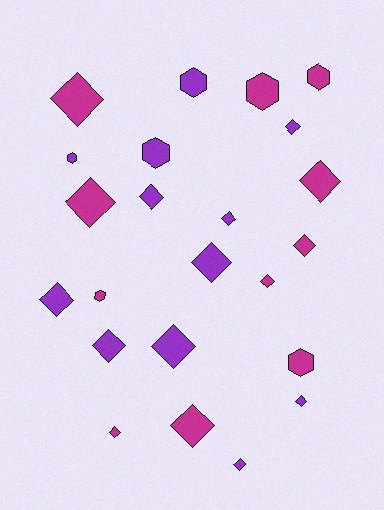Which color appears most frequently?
Purple, with 12 objects.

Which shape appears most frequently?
Diamond, with 16 objects.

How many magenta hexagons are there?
There are 4 magenta hexagons.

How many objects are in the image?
There are 23 objects.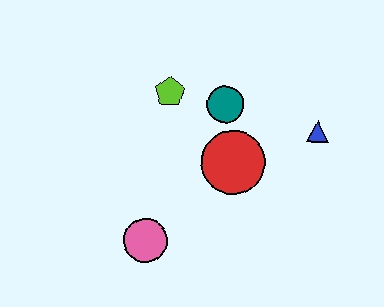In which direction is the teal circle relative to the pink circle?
The teal circle is above the pink circle.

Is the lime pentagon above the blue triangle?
Yes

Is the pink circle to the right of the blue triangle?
No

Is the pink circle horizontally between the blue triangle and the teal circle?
No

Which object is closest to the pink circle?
The red circle is closest to the pink circle.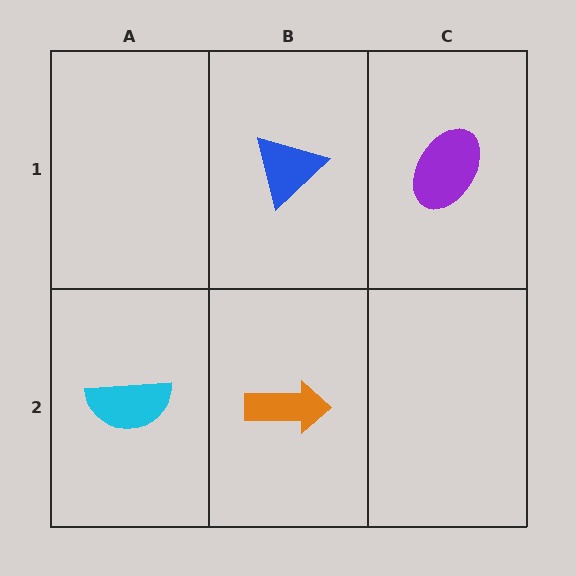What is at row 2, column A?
A cyan semicircle.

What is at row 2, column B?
An orange arrow.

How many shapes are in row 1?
2 shapes.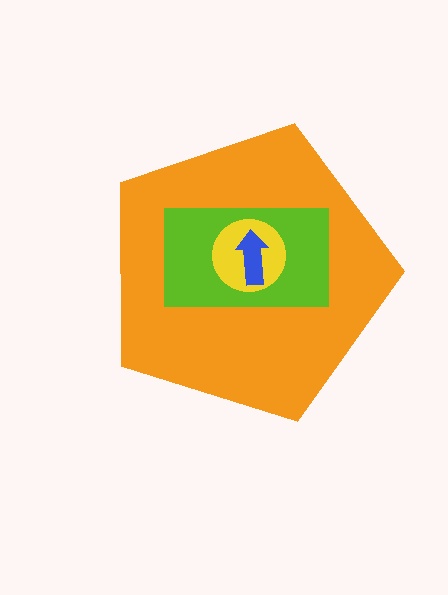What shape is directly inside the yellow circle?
The blue arrow.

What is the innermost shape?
The blue arrow.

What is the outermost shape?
The orange pentagon.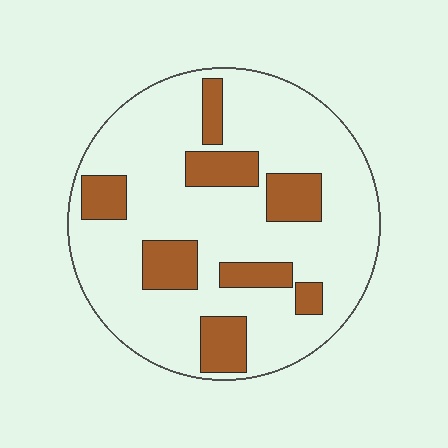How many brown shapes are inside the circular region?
8.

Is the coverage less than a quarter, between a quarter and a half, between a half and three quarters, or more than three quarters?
Less than a quarter.